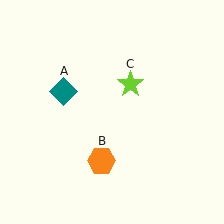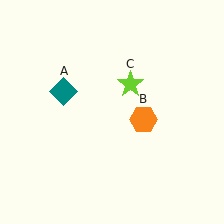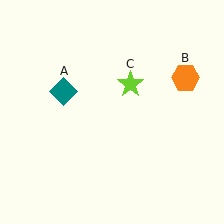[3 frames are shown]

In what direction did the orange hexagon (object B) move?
The orange hexagon (object B) moved up and to the right.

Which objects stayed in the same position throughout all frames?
Teal diamond (object A) and lime star (object C) remained stationary.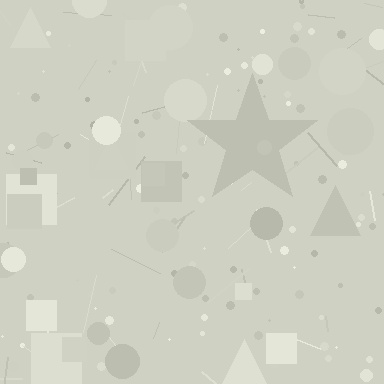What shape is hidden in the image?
A star is hidden in the image.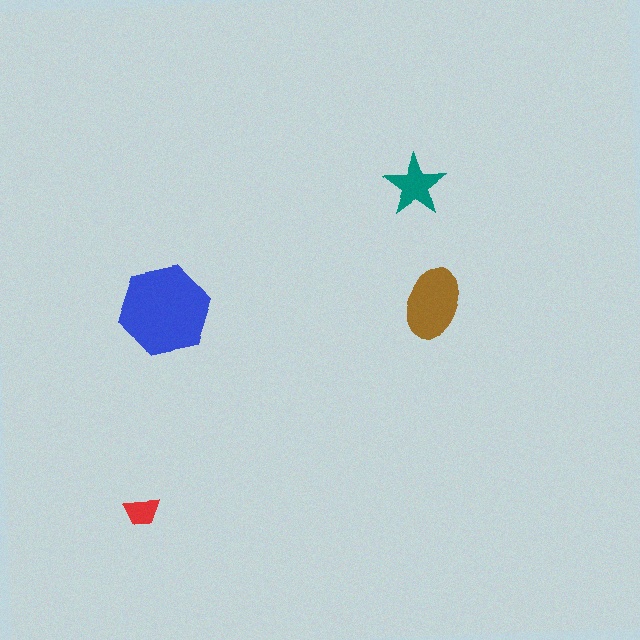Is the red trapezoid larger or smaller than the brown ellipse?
Smaller.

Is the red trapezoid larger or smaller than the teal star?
Smaller.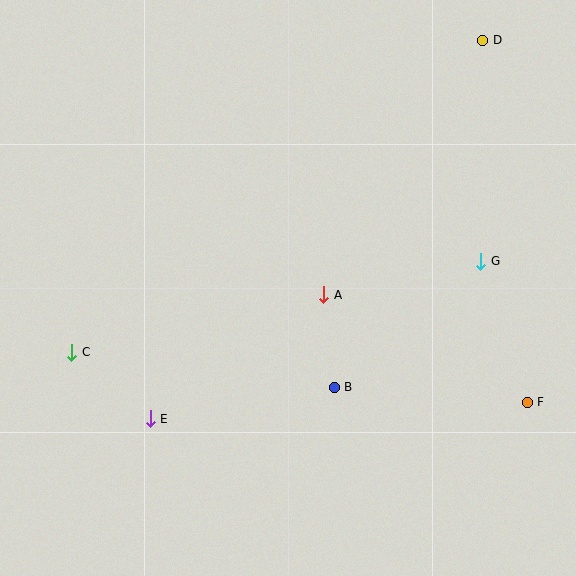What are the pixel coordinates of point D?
Point D is at (483, 40).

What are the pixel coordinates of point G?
Point G is at (481, 261).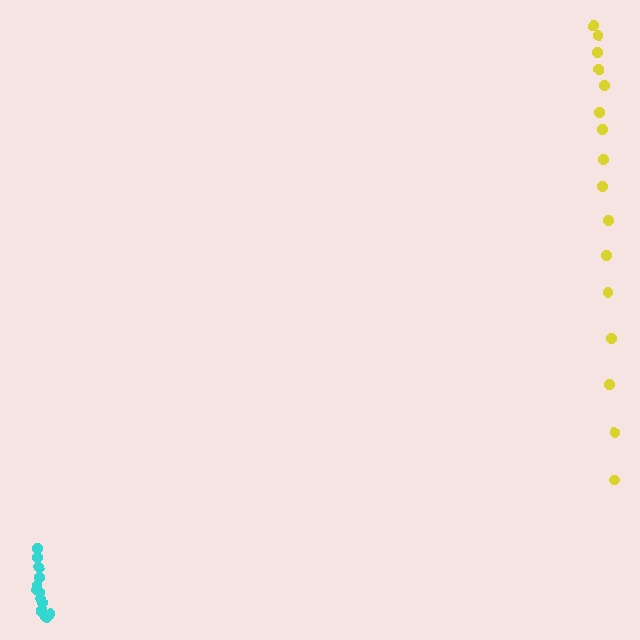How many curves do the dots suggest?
There are 2 distinct paths.